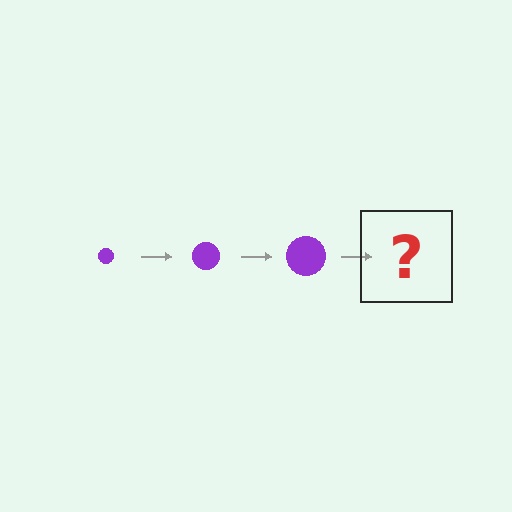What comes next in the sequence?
The next element should be a purple circle, larger than the previous one.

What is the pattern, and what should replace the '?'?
The pattern is that the circle gets progressively larger each step. The '?' should be a purple circle, larger than the previous one.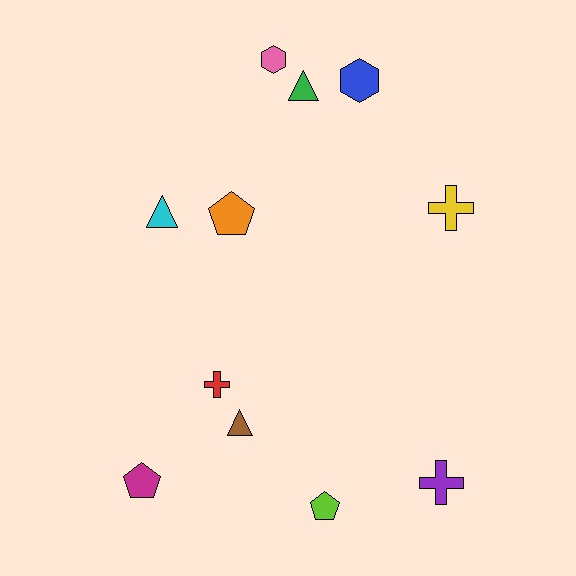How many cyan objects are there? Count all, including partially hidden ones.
There is 1 cyan object.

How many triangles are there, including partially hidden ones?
There are 3 triangles.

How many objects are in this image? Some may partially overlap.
There are 11 objects.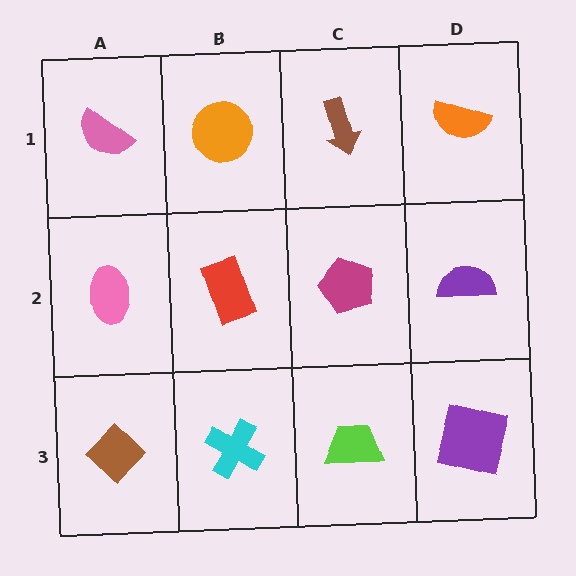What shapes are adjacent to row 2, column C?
A brown arrow (row 1, column C), a lime trapezoid (row 3, column C), a red rectangle (row 2, column B), a purple semicircle (row 2, column D).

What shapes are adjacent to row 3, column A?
A pink ellipse (row 2, column A), a cyan cross (row 3, column B).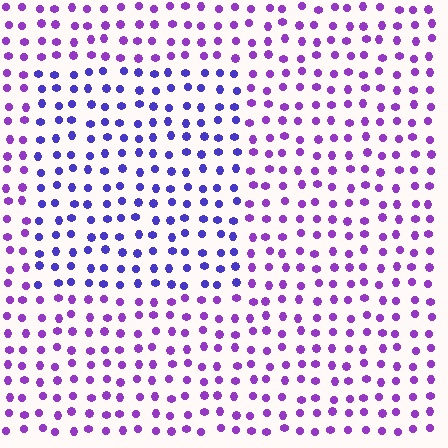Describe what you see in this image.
The image is filled with small purple elements in a uniform arrangement. A rectangle-shaped region is visible where the elements are tinted to a slightly different hue, forming a subtle color boundary.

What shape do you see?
I see a rectangle.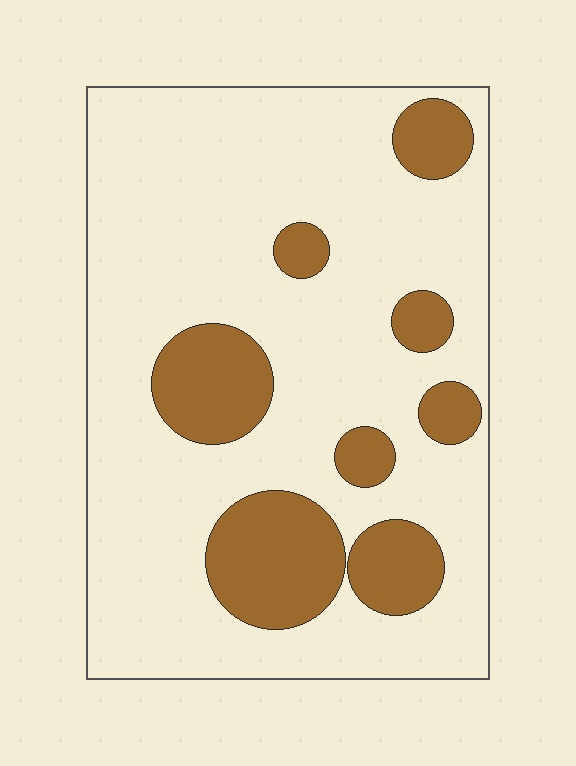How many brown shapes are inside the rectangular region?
8.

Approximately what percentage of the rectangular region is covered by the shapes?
Approximately 20%.